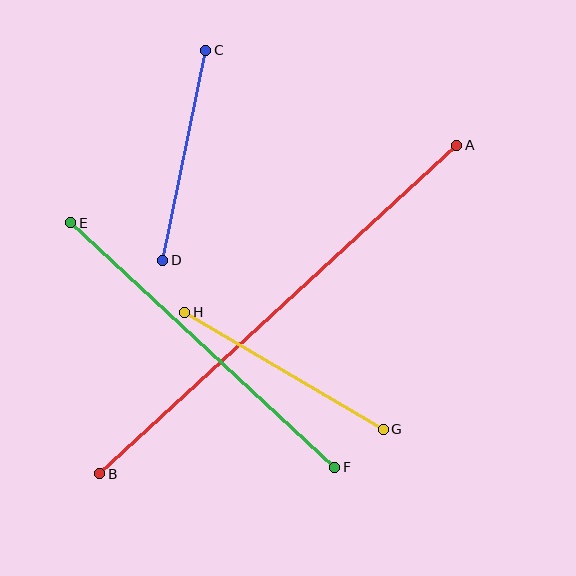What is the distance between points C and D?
The distance is approximately 215 pixels.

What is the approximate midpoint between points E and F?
The midpoint is at approximately (203, 345) pixels.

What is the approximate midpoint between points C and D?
The midpoint is at approximately (184, 155) pixels.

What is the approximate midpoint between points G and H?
The midpoint is at approximately (284, 371) pixels.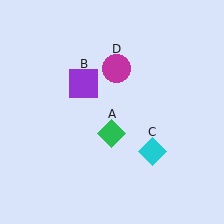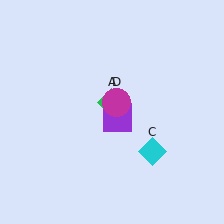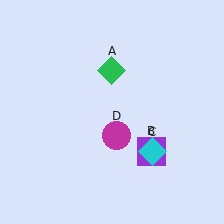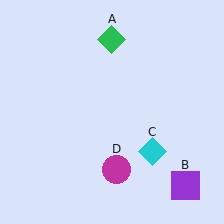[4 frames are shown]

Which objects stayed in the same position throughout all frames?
Cyan diamond (object C) remained stationary.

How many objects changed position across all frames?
3 objects changed position: green diamond (object A), purple square (object B), magenta circle (object D).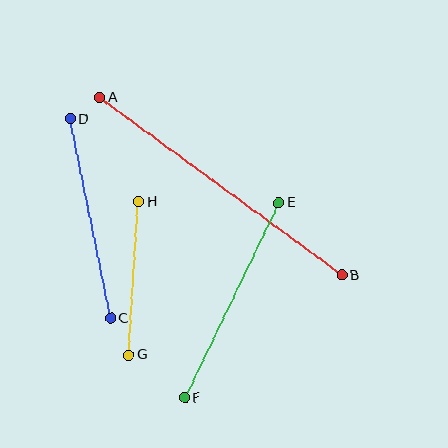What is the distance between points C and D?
The distance is approximately 203 pixels.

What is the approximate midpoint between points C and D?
The midpoint is at approximately (90, 219) pixels.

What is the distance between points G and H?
The distance is approximately 153 pixels.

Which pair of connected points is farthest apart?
Points A and B are farthest apart.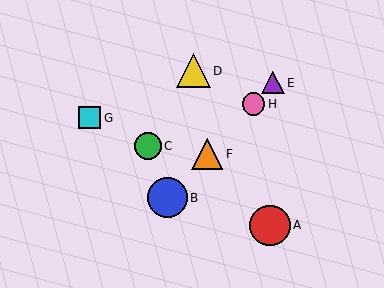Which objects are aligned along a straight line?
Objects B, E, F, H are aligned along a straight line.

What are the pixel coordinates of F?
Object F is at (207, 154).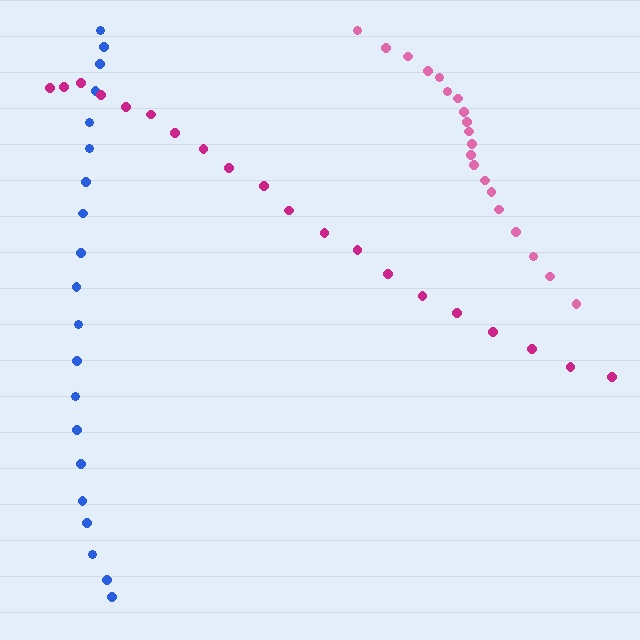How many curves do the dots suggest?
There are 3 distinct paths.